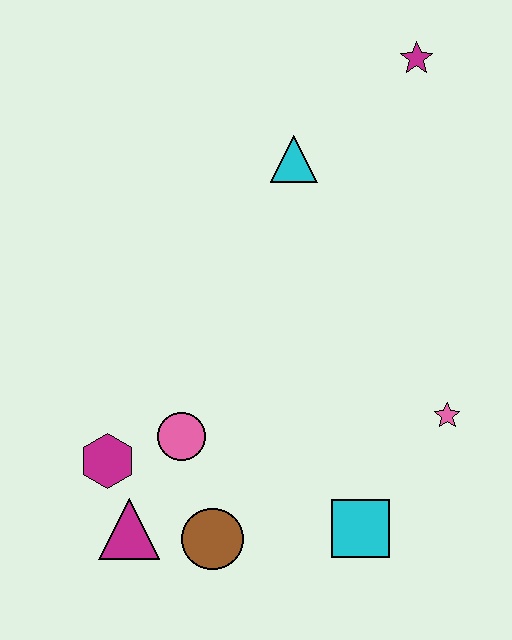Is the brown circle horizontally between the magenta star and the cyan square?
No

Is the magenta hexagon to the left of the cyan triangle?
Yes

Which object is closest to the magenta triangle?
The magenta hexagon is closest to the magenta triangle.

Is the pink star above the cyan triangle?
No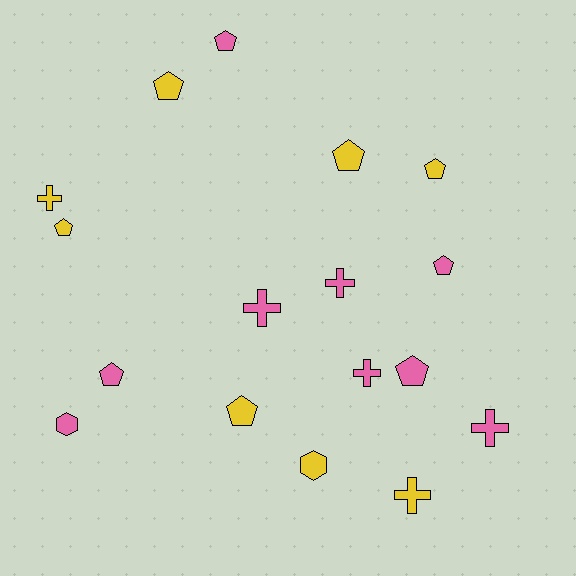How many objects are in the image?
There are 17 objects.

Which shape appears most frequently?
Pentagon, with 9 objects.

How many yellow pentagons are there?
There are 5 yellow pentagons.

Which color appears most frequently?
Pink, with 9 objects.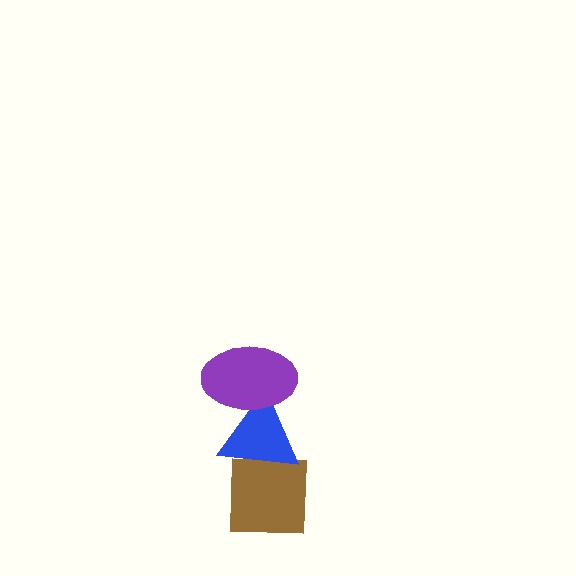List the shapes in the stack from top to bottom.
From top to bottom: the purple ellipse, the blue triangle, the brown square.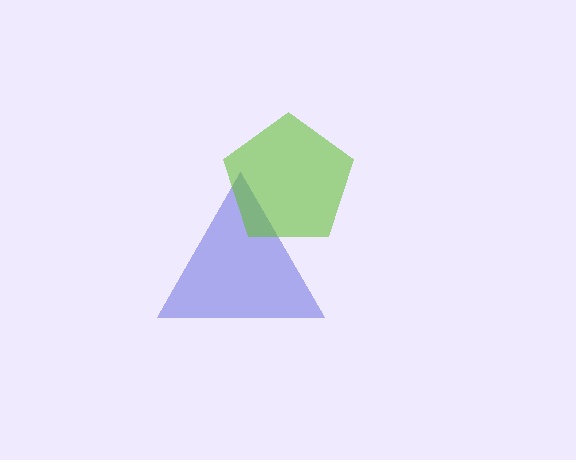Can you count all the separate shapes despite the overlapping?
Yes, there are 2 separate shapes.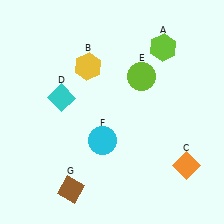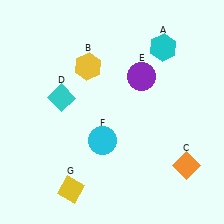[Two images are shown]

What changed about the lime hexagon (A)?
In Image 1, A is lime. In Image 2, it changed to cyan.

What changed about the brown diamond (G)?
In Image 1, G is brown. In Image 2, it changed to yellow.